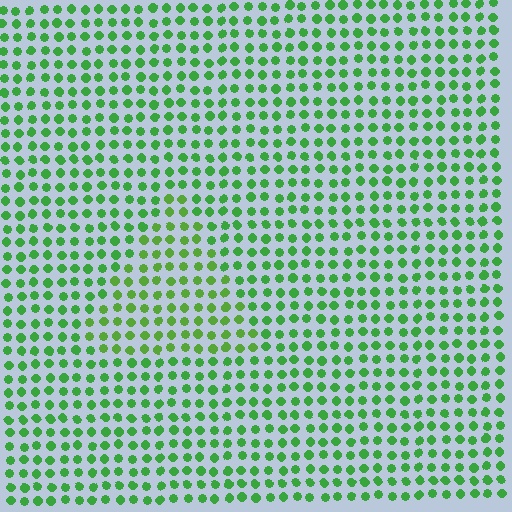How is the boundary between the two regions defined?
The boundary is defined purely by a slight shift in hue (about 19 degrees). Spacing, size, and orientation are identical on both sides.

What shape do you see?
I see a triangle.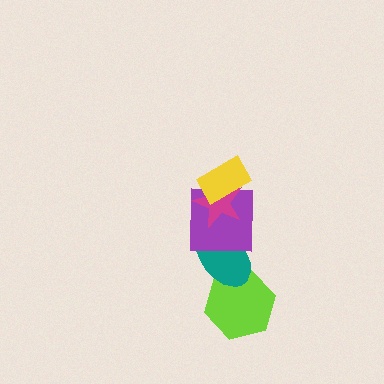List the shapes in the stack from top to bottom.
From top to bottom: the yellow rectangle, the magenta star, the purple square, the teal ellipse, the lime hexagon.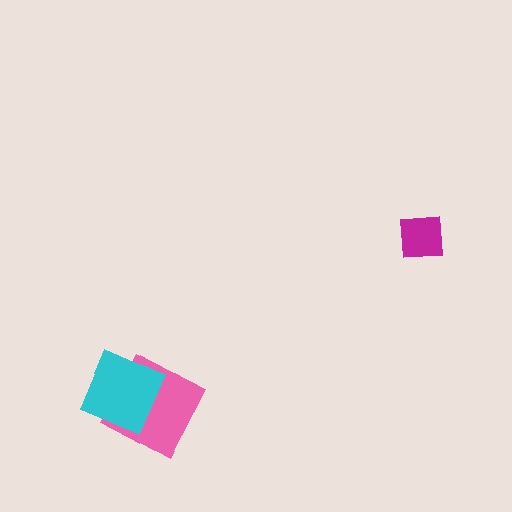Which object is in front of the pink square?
The cyan square is in front of the pink square.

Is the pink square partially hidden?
Yes, it is partially covered by another shape.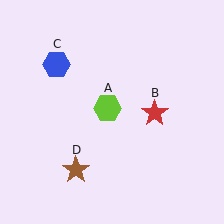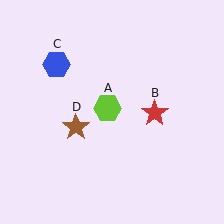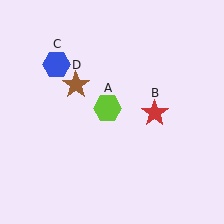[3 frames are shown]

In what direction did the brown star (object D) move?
The brown star (object D) moved up.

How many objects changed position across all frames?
1 object changed position: brown star (object D).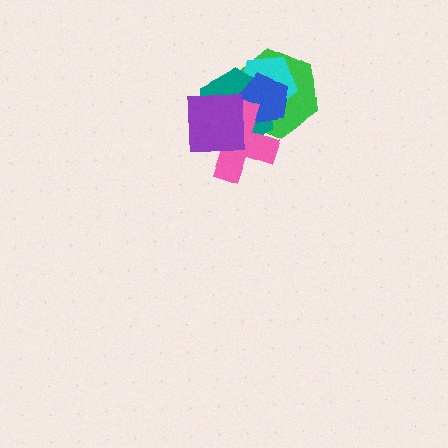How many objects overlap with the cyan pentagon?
3 objects overlap with the cyan pentagon.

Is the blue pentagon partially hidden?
Yes, it is partially covered by another shape.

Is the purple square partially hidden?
No, no other shape covers it.